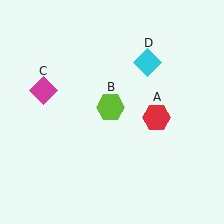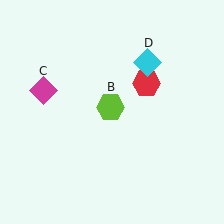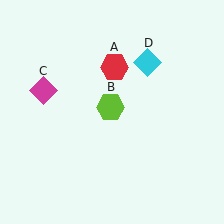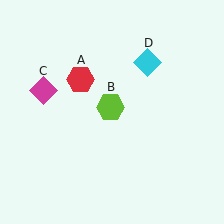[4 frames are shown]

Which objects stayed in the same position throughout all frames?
Lime hexagon (object B) and magenta diamond (object C) and cyan diamond (object D) remained stationary.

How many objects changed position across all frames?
1 object changed position: red hexagon (object A).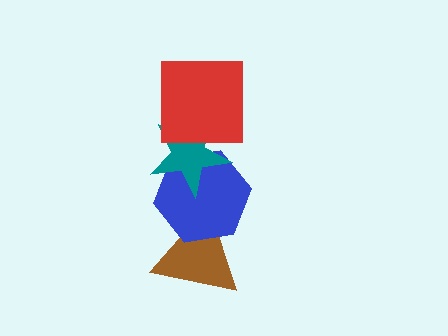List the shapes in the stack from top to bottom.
From top to bottom: the red square, the teal star, the blue hexagon, the brown triangle.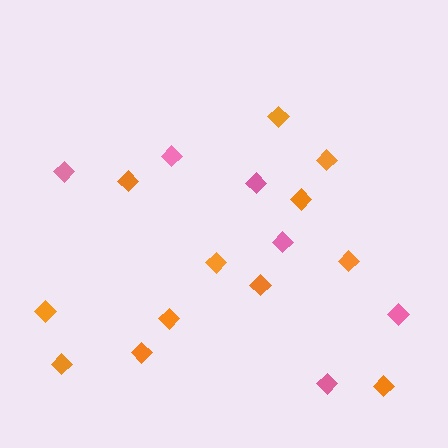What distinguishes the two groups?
There are 2 groups: one group of pink diamonds (6) and one group of orange diamonds (12).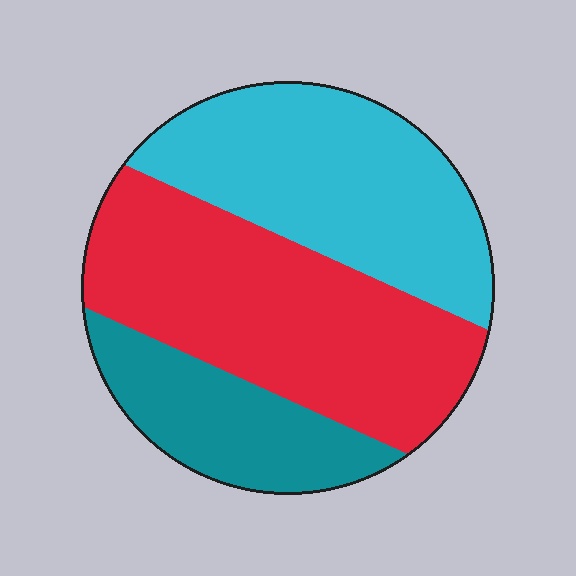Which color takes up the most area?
Red, at roughly 45%.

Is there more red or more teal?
Red.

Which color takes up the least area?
Teal, at roughly 20%.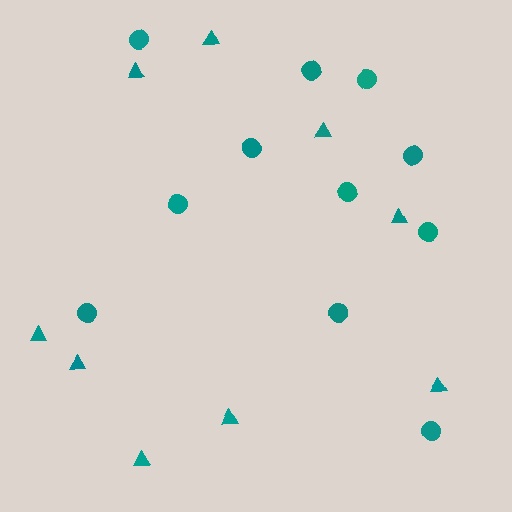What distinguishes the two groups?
There are 2 groups: one group of triangles (9) and one group of circles (11).